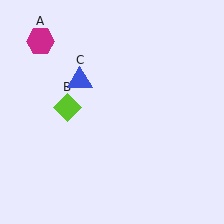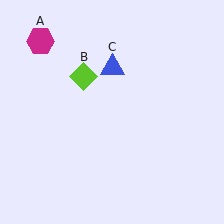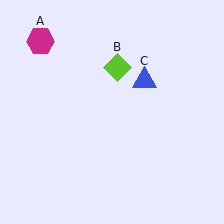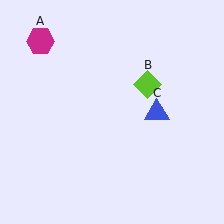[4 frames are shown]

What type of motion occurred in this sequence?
The lime diamond (object B), blue triangle (object C) rotated clockwise around the center of the scene.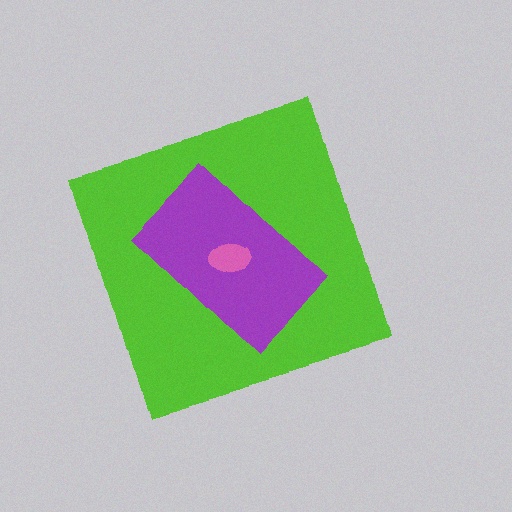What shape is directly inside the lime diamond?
The purple rectangle.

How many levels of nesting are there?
3.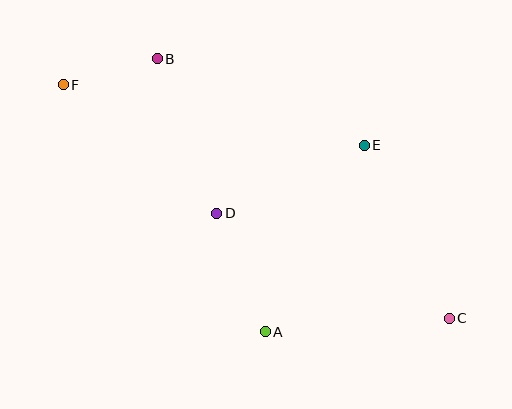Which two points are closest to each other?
Points B and F are closest to each other.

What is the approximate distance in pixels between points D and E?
The distance between D and E is approximately 162 pixels.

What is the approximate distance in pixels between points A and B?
The distance between A and B is approximately 294 pixels.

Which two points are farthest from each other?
Points C and F are farthest from each other.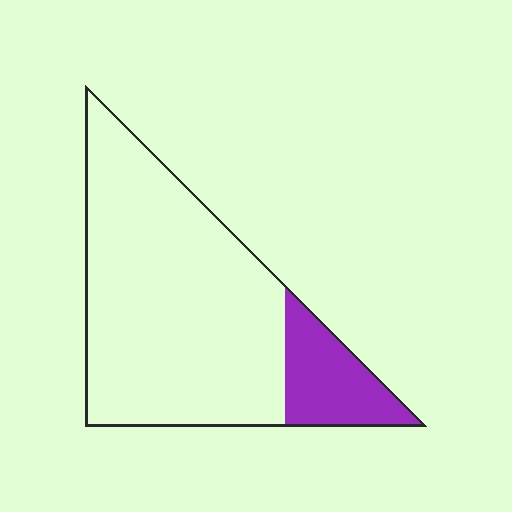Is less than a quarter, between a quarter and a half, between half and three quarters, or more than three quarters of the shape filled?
Less than a quarter.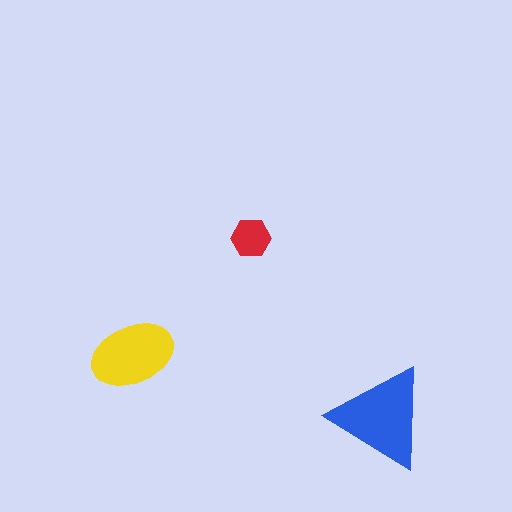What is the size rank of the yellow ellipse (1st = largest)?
2nd.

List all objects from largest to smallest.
The blue triangle, the yellow ellipse, the red hexagon.